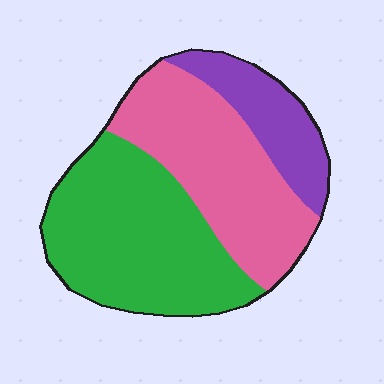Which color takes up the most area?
Green, at roughly 45%.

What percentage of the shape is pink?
Pink covers about 40% of the shape.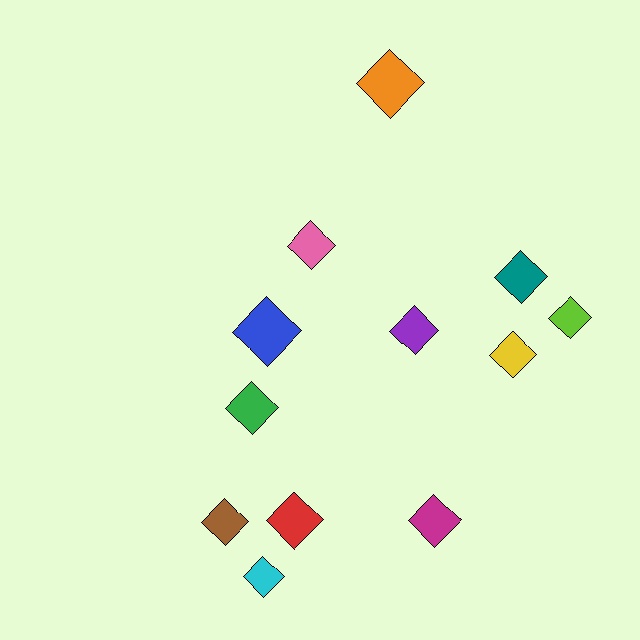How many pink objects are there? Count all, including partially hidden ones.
There is 1 pink object.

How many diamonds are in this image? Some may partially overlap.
There are 12 diamonds.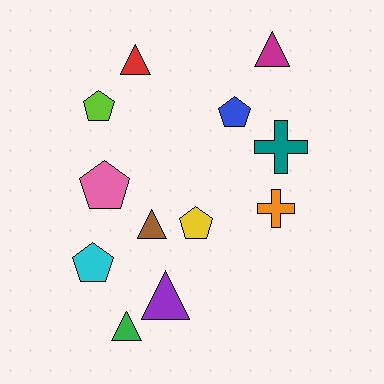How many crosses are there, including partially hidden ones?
There are 2 crosses.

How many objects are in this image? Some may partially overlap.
There are 12 objects.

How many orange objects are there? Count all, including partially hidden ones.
There is 1 orange object.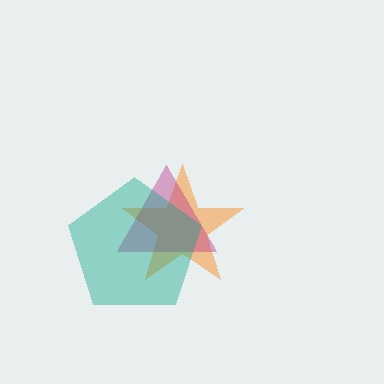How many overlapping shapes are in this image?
There are 3 overlapping shapes in the image.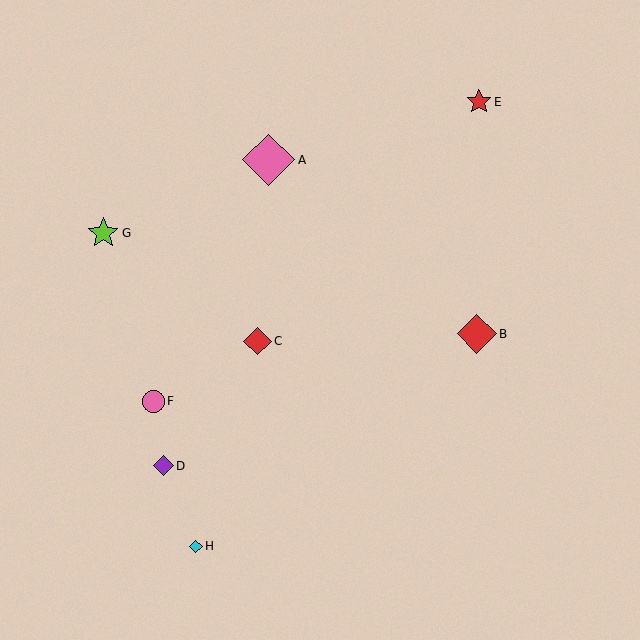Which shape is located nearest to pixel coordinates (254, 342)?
The red diamond (labeled C) at (258, 341) is nearest to that location.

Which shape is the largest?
The pink diamond (labeled A) is the largest.